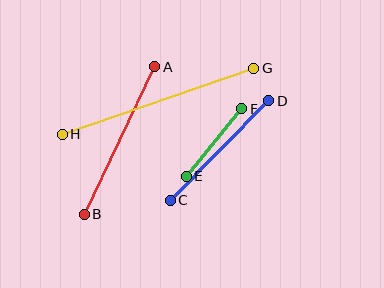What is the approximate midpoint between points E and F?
The midpoint is at approximately (214, 142) pixels.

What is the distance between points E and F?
The distance is approximately 87 pixels.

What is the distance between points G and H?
The distance is approximately 202 pixels.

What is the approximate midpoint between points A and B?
The midpoint is at approximately (120, 140) pixels.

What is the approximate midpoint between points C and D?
The midpoint is at approximately (220, 150) pixels.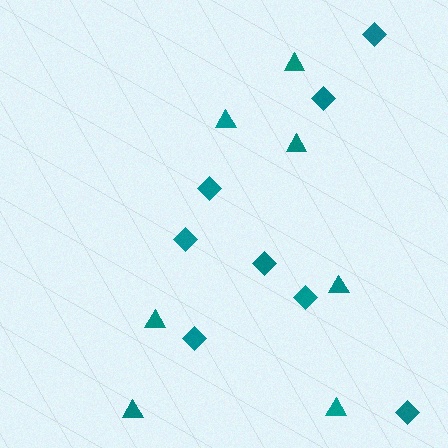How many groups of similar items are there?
There are 2 groups: one group of triangles (7) and one group of diamonds (8).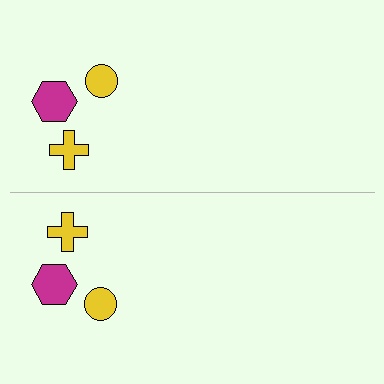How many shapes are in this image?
There are 6 shapes in this image.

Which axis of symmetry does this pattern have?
The pattern has a horizontal axis of symmetry running through the center of the image.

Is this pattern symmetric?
Yes, this pattern has bilateral (reflection) symmetry.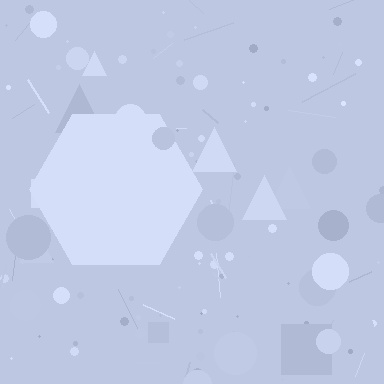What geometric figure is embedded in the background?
A hexagon is embedded in the background.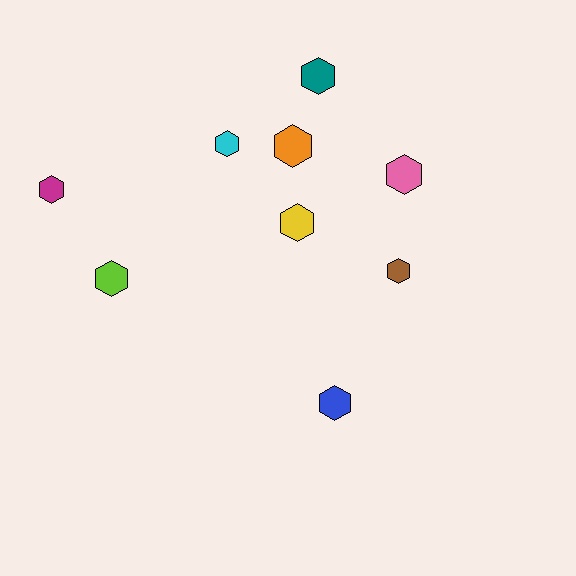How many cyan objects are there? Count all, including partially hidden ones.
There is 1 cyan object.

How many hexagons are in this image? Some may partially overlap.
There are 9 hexagons.